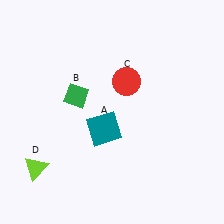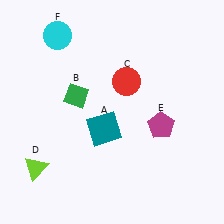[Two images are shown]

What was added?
A magenta pentagon (E), a cyan circle (F) were added in Image 2.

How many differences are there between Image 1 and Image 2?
There are 2 differences between the two images.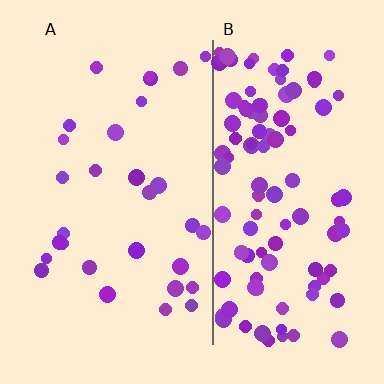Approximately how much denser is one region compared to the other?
Approximately 3.6× — region B over region A.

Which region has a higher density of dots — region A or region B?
B (the right).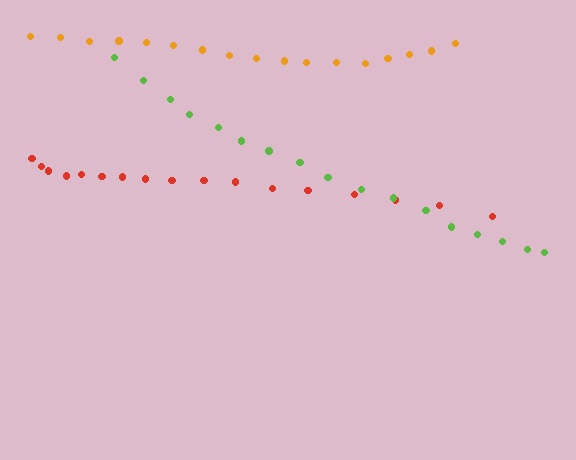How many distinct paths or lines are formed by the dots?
There are 3 distinct paths.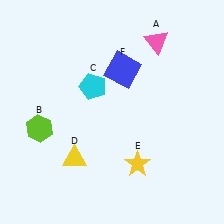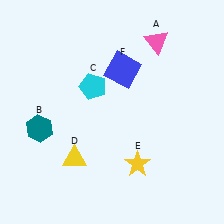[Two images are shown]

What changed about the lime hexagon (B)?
In Image 1, B is lime. In Image 2, it changed to teal.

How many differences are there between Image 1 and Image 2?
There is 1 difference between the two images.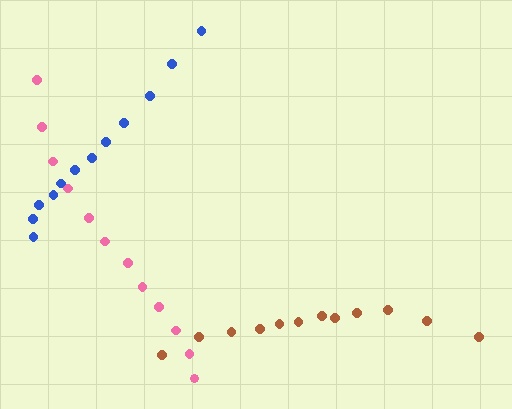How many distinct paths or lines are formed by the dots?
There are 3 distinct paths.